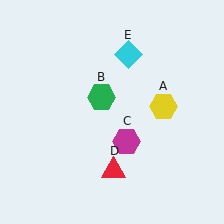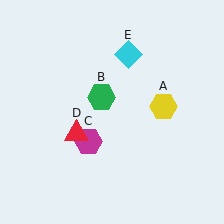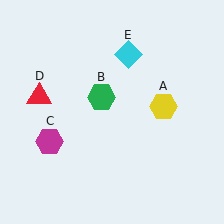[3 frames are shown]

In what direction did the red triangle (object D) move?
The red triangle (object D) moved up and to the left.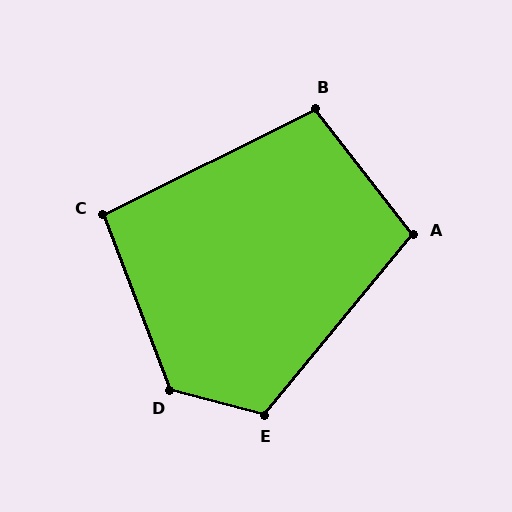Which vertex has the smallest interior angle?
C, at approximately 95 degrees.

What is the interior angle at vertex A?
Approximately 102 degrees (obtuse).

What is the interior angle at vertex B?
Approximately 101 degrees (obtuse).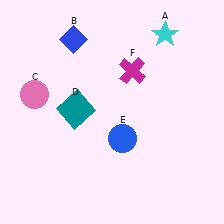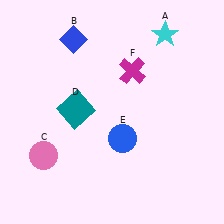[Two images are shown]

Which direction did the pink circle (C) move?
The pink circle (C) moved down.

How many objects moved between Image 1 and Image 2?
1 object moved between the two images.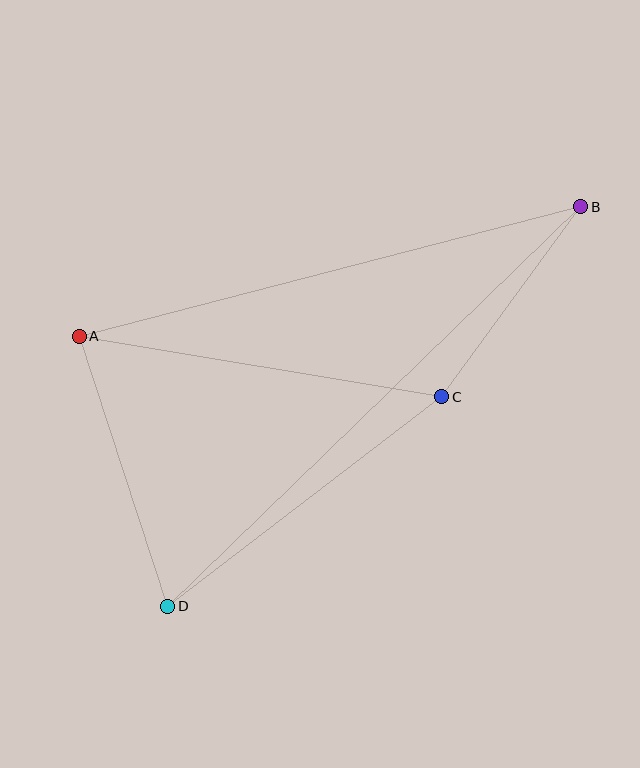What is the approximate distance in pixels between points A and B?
The distance between A and B is approximately 518 pixels.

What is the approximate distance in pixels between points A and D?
The distance between A and D is approximately 284 pixels.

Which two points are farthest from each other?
Points B and D are farthest from each other.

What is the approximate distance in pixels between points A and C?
The distance between A and C is approximately 368 pixels.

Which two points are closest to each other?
Points B and C are closest to each other.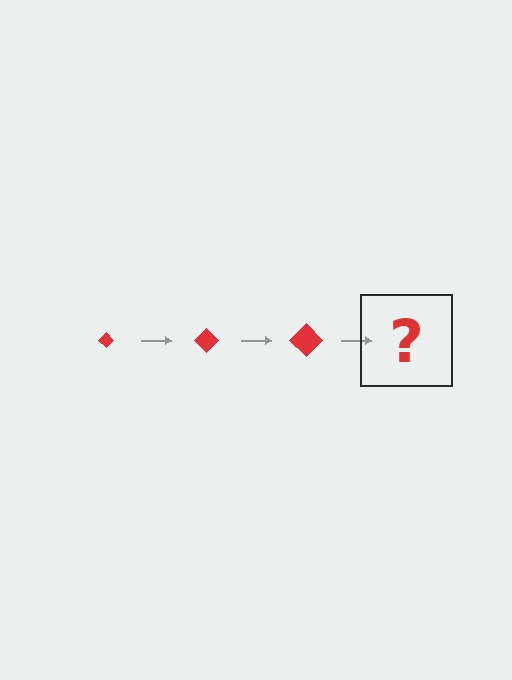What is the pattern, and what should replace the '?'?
The pattern is that the diamond gets progressively larger each step. The '?' should be a red diamond, larger than the previous one.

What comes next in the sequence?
The next element should be a red diamond, larger than the previous one.